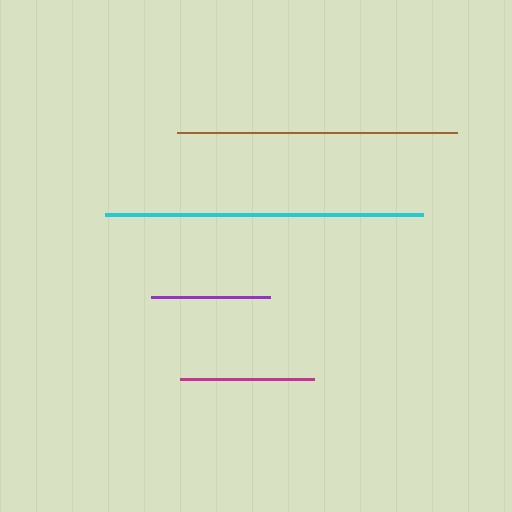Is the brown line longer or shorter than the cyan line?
The cyan line is longer than the brown line.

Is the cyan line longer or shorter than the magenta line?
The cyan line is longer than the magenta line.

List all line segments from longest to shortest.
From longest to shortest: cyan, brown, magenta, purple.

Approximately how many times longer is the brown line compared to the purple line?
The brown line is approximately 2.4 times the length of the purple line.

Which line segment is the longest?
The cyan line is the longest at approximately 318 pixels.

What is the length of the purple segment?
The purple segment is approximately 118 pixels long.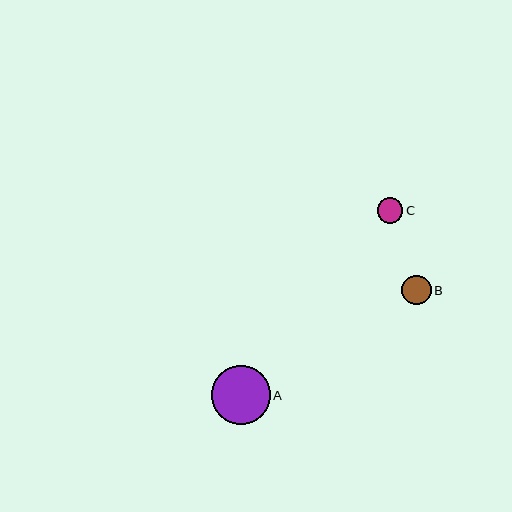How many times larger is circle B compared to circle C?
Circle B is approximately 1.1 times the size of circle C.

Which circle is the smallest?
Circle C is the smallest with a size of approximately 26 pixels.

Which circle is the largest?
Circle A is the largest with a size of approximately 59 pixels.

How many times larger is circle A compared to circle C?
Circle A is approximately 2.3 times the size of circle C.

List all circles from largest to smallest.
From largest to smallest: A, B, C.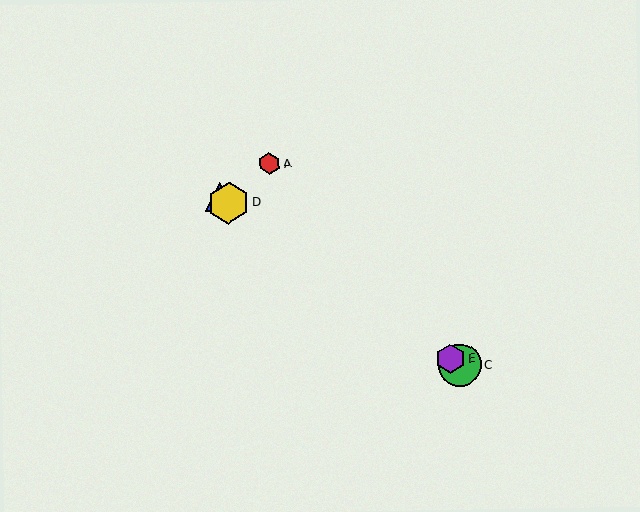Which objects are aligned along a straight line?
Objects B, C, D, E are aligned along a straight line.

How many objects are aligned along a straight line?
4 objects (B, C, D, E) are aligned along a straight line.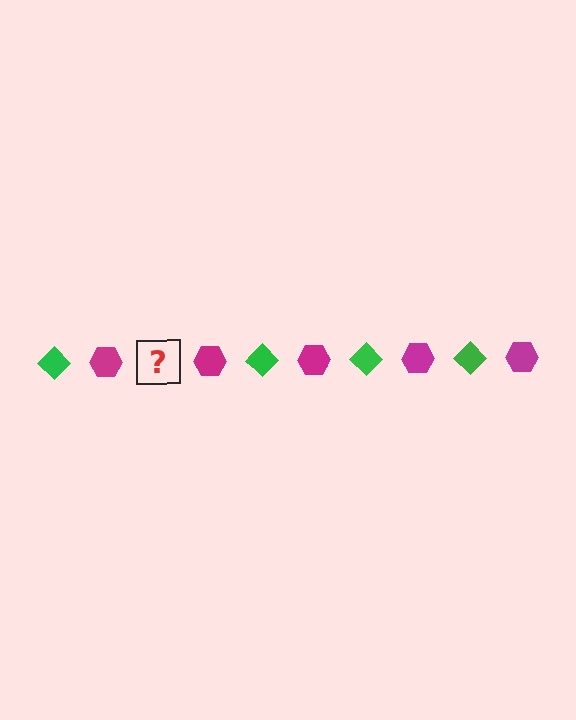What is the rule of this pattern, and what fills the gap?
The rule is that the pattern alternates between green diamond and magenta hexagon. The gap should be filled with a green diamond.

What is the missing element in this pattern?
The missing element is a green diamond.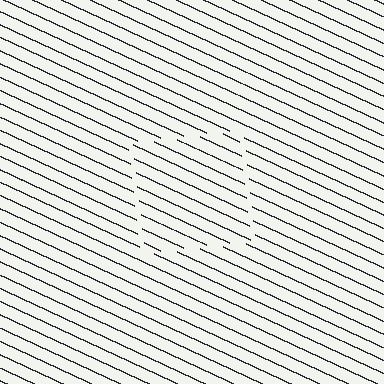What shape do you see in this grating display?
An illusory square. The interior of the shape contains the same grating, shifted by half a period — the contour is defined by the phase discontinuity where line-ends from the inner and outer gratings abut.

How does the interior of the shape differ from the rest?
The interior of the shape contains the same grating, shifted by half a period — the contour is defined by the phase discontinuity where line-ends from the inner and outer gratings abut.